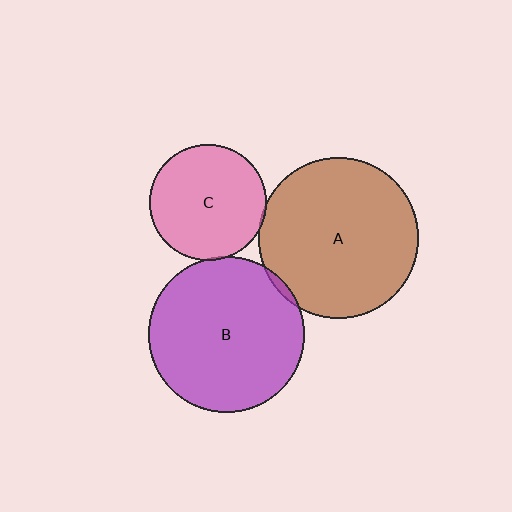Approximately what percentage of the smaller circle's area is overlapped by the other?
Approximately 5%.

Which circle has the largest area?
Circle A (brown).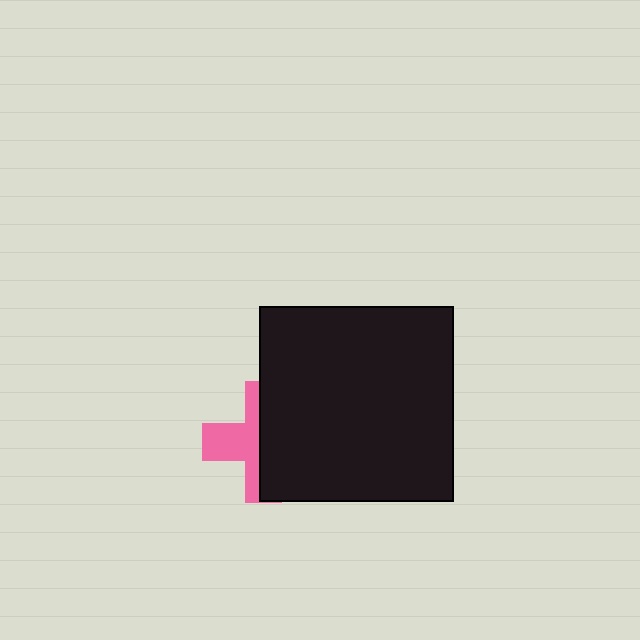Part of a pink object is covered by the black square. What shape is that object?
It is a cross.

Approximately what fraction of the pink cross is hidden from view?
Roughly 55% of the pink cross is hidden behind the black square.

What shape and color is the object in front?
The object in front is a black square.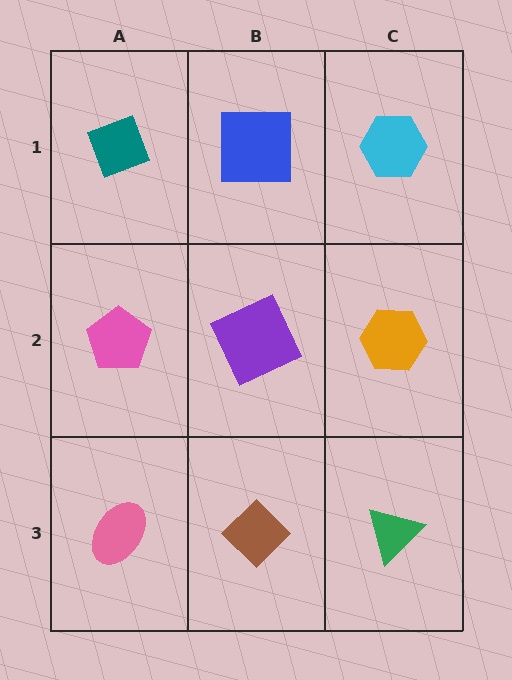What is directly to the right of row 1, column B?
A cyan hexagon.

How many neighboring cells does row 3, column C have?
2.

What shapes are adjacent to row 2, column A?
A teal diamond (row 1, column A), a pink ellipse (row 3, column A), a purple square (row 2, column B).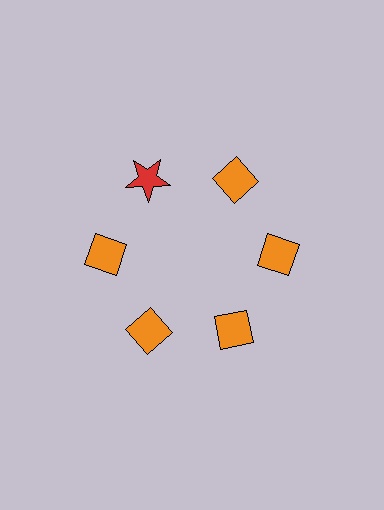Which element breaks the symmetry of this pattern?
The red star at roughly the 11 o'clock position breaks the symmetry. All other shapes are orange diamonds.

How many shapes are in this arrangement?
There are 6 shapes arranged in a ring pattern.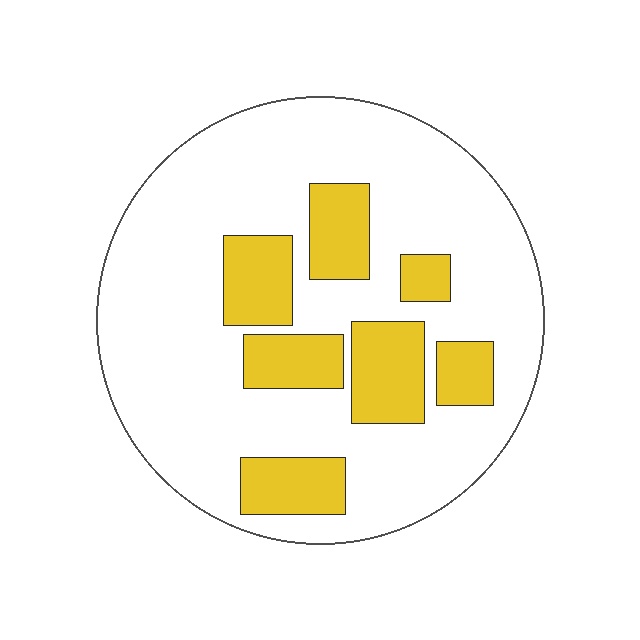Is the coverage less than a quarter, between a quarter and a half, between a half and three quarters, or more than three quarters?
Less than a quarter.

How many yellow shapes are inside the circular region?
7.